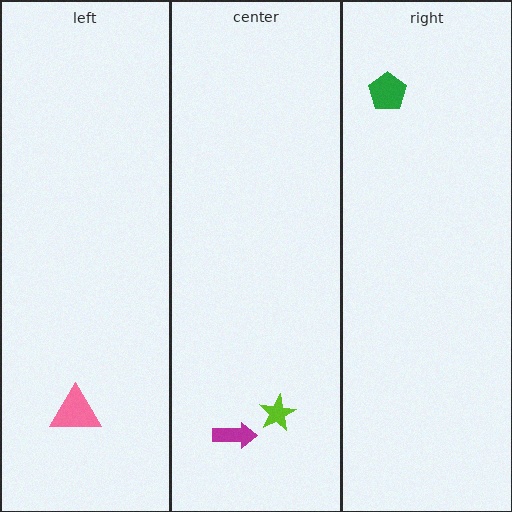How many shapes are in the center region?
2.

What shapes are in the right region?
The green pentagon.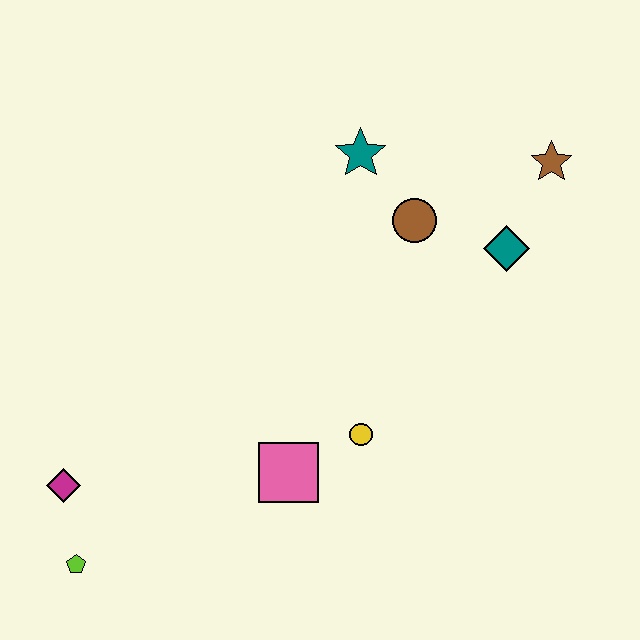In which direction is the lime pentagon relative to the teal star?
The lime pentagon is below the teal star.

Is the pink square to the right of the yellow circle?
No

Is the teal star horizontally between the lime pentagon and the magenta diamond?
No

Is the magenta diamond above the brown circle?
No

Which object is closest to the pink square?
The yellow circle is closest to the pink square.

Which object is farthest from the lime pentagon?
The brown star is farthest from the lime pentagon.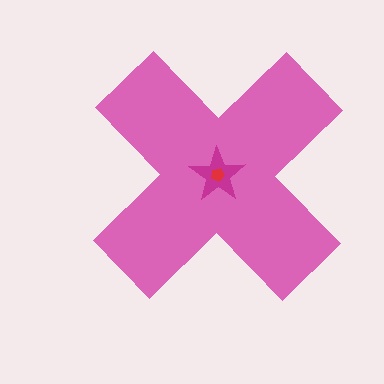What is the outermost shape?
The pink cross.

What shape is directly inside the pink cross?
The magenta star.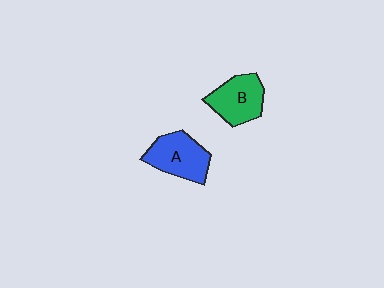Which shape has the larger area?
Shape A (blue).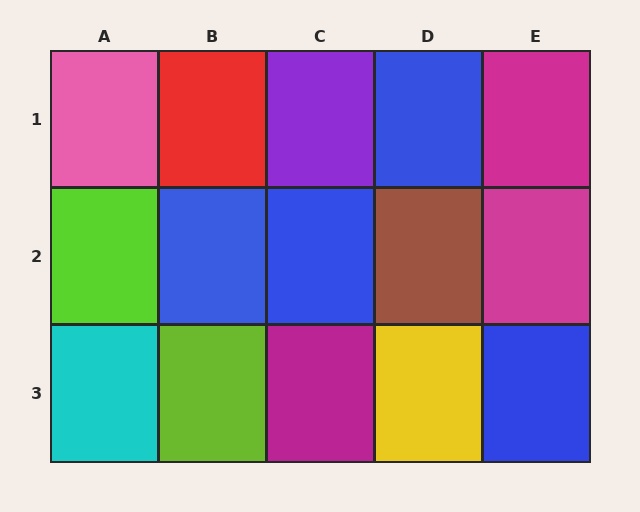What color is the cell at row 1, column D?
Blue.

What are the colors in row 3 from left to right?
Cyan, lime, magenta, yellow, blue.